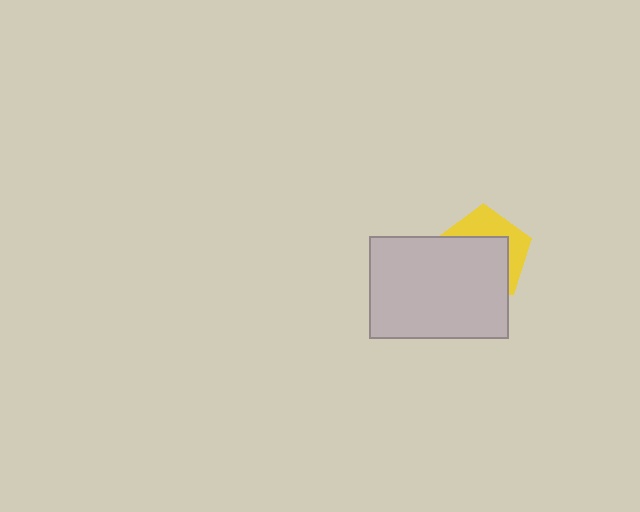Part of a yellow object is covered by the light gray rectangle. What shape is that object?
It is a pentagon.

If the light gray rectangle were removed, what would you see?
You would see the complete yellow pentagon.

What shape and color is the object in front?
The object in front is a light gray rectangle.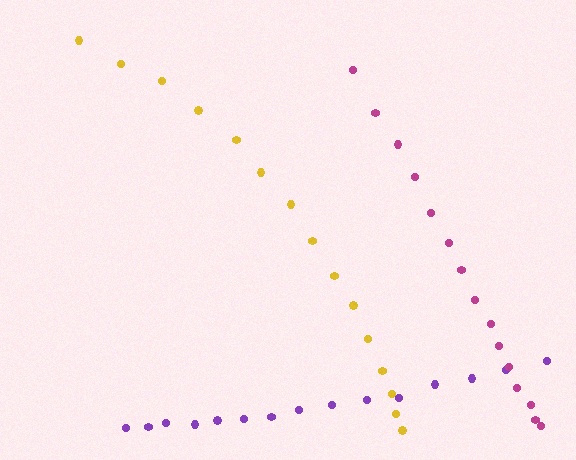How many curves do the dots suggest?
There are 3 distinct paths.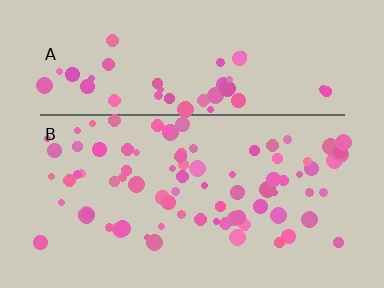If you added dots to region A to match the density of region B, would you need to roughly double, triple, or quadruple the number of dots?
Approximately double.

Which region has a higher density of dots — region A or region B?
B (the bottom).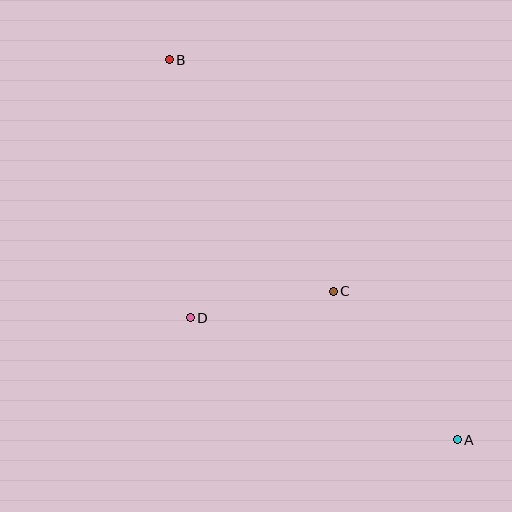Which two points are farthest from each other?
Points A and B are farthest from each other.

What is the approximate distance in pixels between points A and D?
The distance between A and D is approximately 293 pixels.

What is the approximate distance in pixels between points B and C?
The distance between B and C is approximately 284 pixels.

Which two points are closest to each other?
Points C and D are closest to each other.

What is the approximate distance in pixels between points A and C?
The distance between A and C is approximately 193 pixels.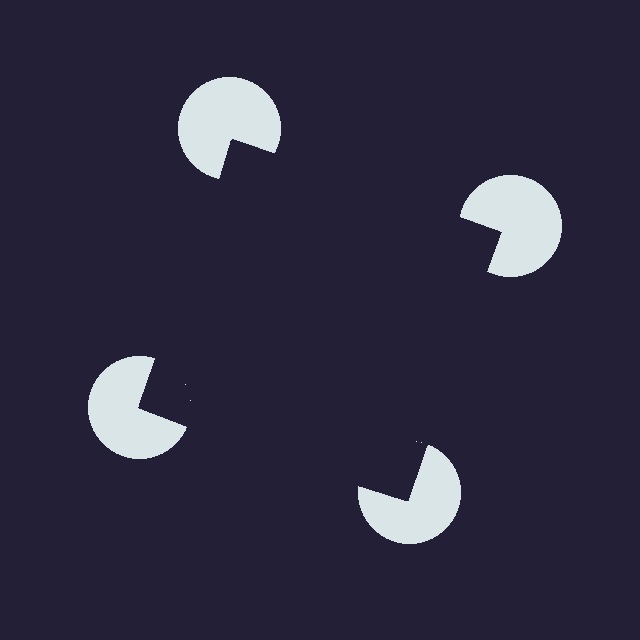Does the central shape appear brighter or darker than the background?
It typically appears slightly darker than the background, even though no actual brightness change is drawn.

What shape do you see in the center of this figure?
An illusory square — its edges are inferred from the aligned wedge cuts in the pac-man discs, not physically drawn.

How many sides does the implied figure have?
4 sides.